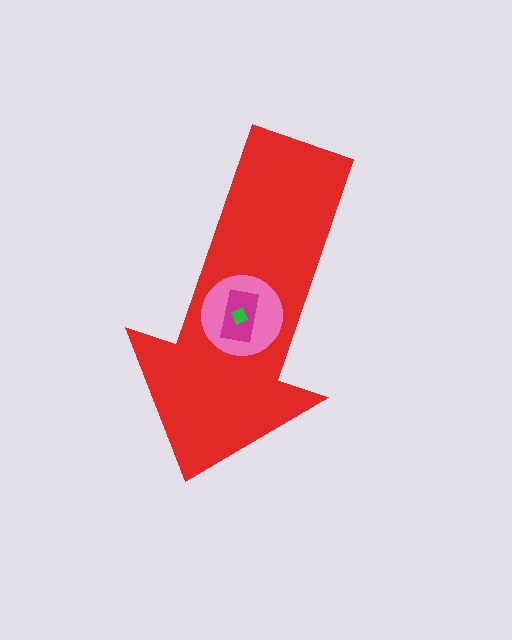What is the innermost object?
The green square.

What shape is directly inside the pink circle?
The magenta rectangle.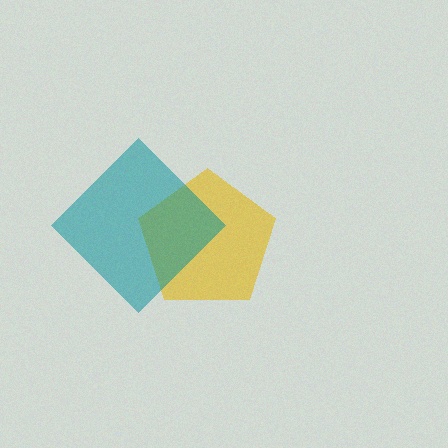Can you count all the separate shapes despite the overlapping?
Yes, there are 2 separate shapes.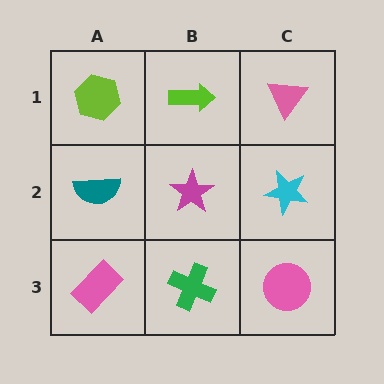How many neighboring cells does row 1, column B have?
3.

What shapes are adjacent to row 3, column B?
A magenta star (row 2, column B), a pink rectangle (row 3, column A), a pink circle (row 3, column C).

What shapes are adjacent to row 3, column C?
A cyan star (row 2, column C), a green cross (row 3, column B).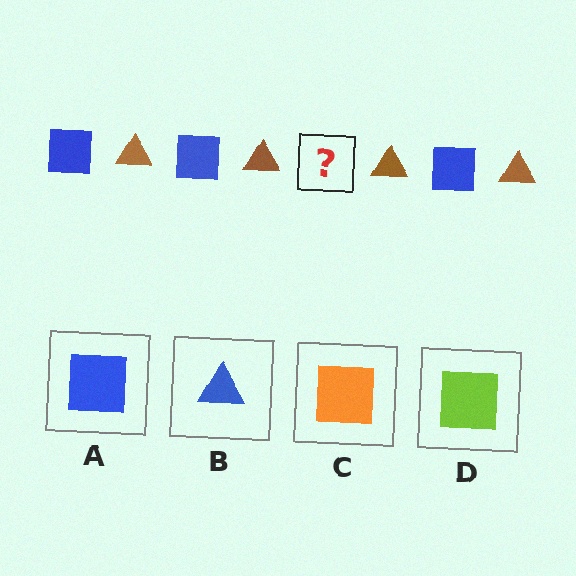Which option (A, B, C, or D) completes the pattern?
A.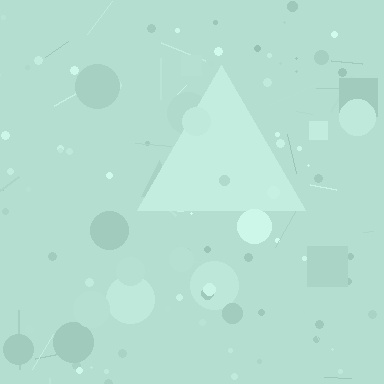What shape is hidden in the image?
A triangle is hidden in the image.